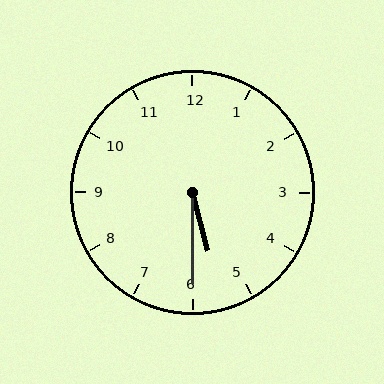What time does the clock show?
5:30.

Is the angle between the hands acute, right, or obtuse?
It is acute.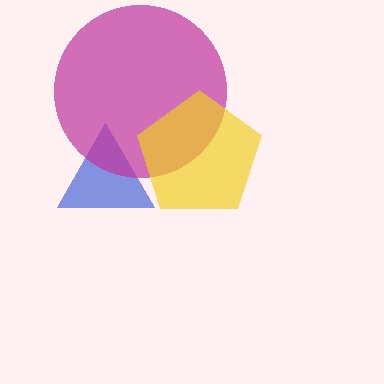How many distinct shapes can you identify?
There are 3 distinct shapes: a blue triangle, a magenta circle, a yellow pentagon.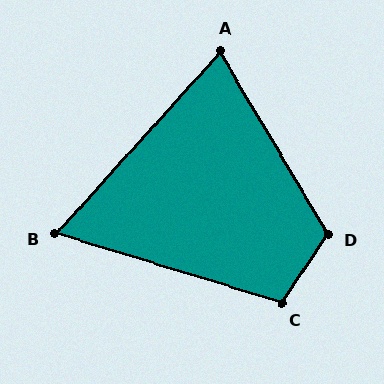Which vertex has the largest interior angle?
D, at approximately 115 degrees.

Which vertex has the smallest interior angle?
B, at approximately 65 degrees.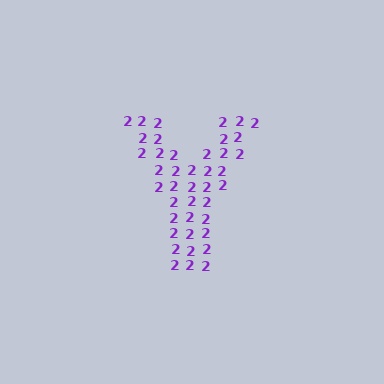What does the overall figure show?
The overall figure shows the letter Y.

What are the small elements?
The small elements are digit 2's.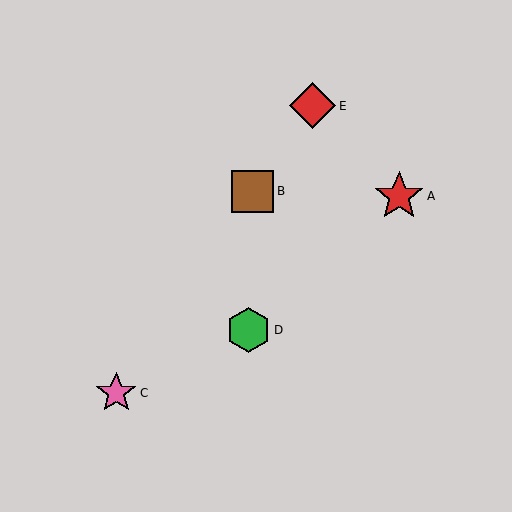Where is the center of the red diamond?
The center of the red diamond is at (313, 106).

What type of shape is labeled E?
Shape E is a red diamond.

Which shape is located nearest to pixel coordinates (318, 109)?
The red diamond (labeled E) at (313, 106) is nearest to that location.